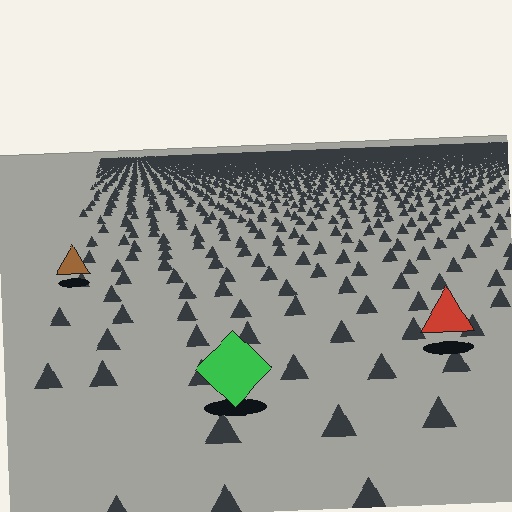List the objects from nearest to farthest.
From nearest to farthest: the green diamond, the red triangle, the brown triangle.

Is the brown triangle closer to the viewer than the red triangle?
No. The red triangle is closer — you can tell from the texture gradient: the ground texture is coarser near it.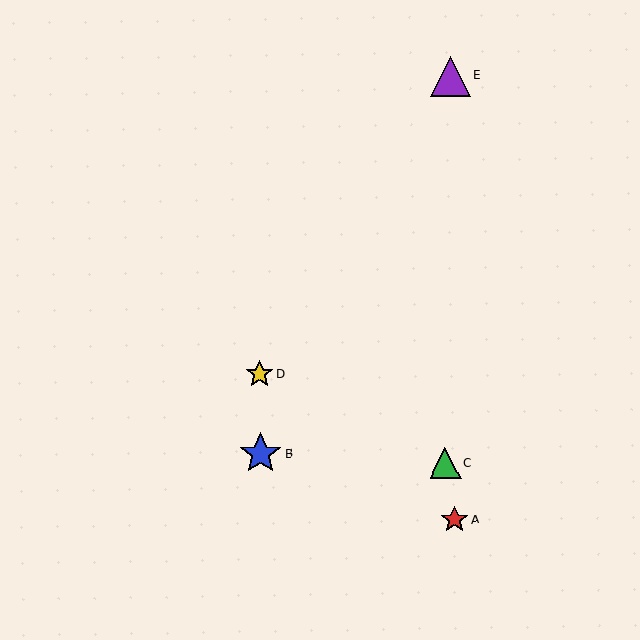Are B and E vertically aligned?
No, B is at x≈261 and E is at x≈450.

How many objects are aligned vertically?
2 objects (B, D) are aligned vertically.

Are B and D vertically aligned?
Yes, both are at x≈261.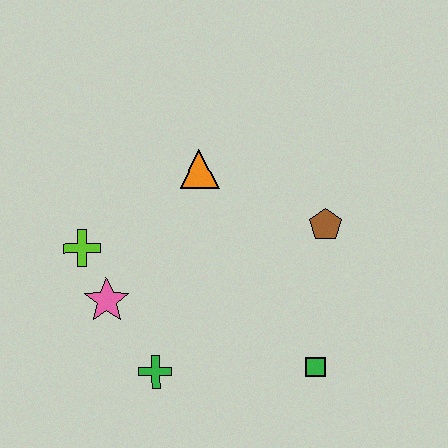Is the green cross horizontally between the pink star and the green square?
Yes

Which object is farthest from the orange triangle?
The green square is farthest from the orange triangle.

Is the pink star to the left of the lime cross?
No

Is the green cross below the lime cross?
Yes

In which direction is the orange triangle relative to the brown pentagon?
The orange triangle is to the left of the brown pentagon.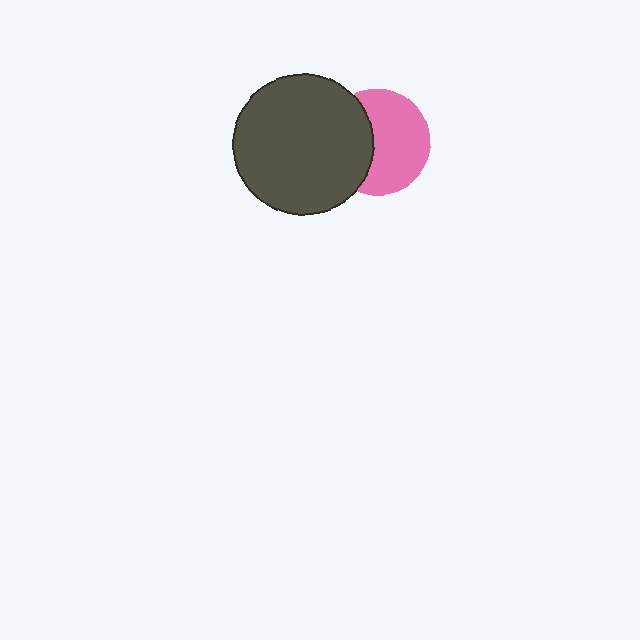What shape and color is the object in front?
The object in front is a dark gray circle.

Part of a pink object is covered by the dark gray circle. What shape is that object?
It is a circle.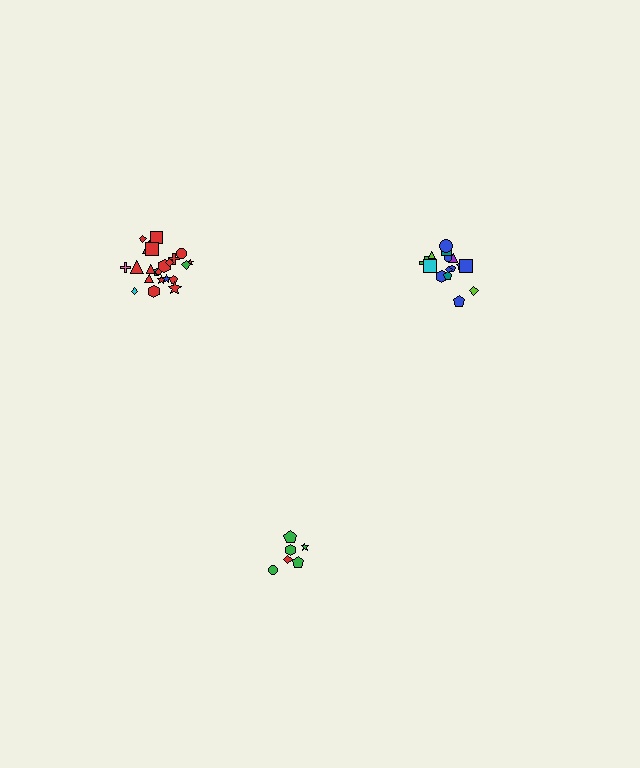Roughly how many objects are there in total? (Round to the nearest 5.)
Roughly 45 objects in total.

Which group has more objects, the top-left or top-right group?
The top-left group.